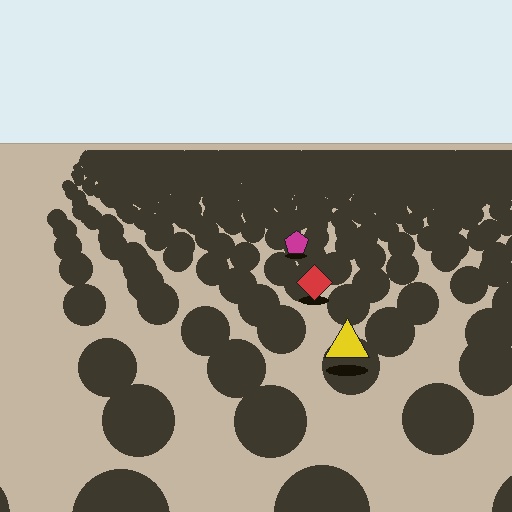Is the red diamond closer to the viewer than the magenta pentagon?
Yes. The red diamond is closer — you can tell from the texture gradient: the ground texture is coarser near it.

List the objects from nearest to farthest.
From nearest to farthest: the yellow triangle, the red diamond, the magenta pentagon.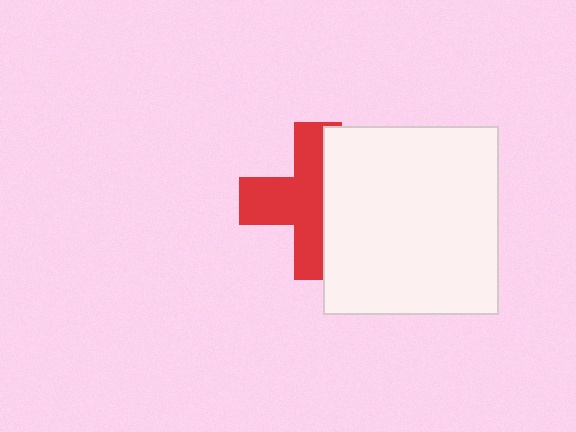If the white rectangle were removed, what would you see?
You would see the complete red cross.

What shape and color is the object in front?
The object in front is a white rectangle.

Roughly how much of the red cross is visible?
About half of it is visible (roughly 58%).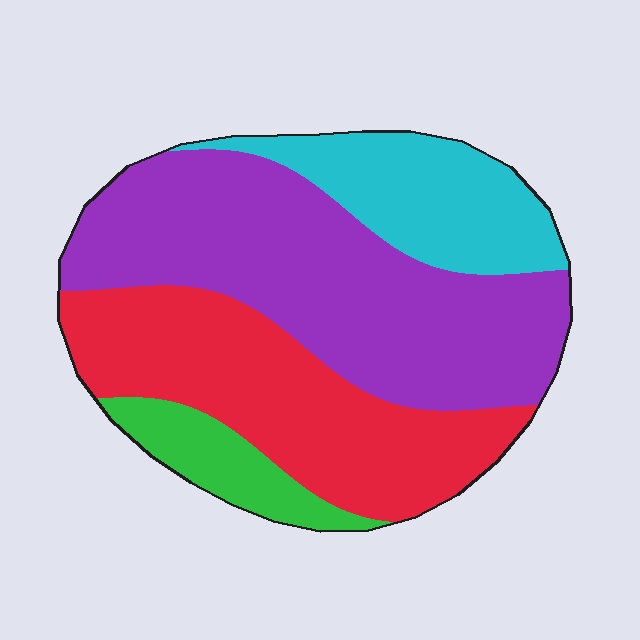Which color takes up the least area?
Green, at roughly 10%.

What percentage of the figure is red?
Red covers 31% of the figure.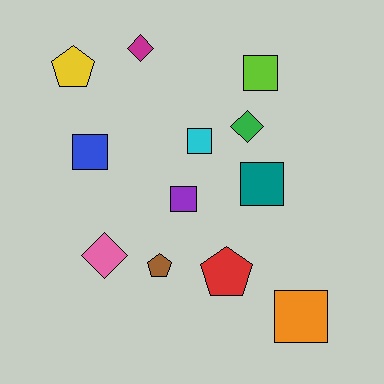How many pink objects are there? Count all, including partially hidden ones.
There is 1 pink object.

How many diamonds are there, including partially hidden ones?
There are 3 diamonds.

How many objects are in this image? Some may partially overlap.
There are 12 objects.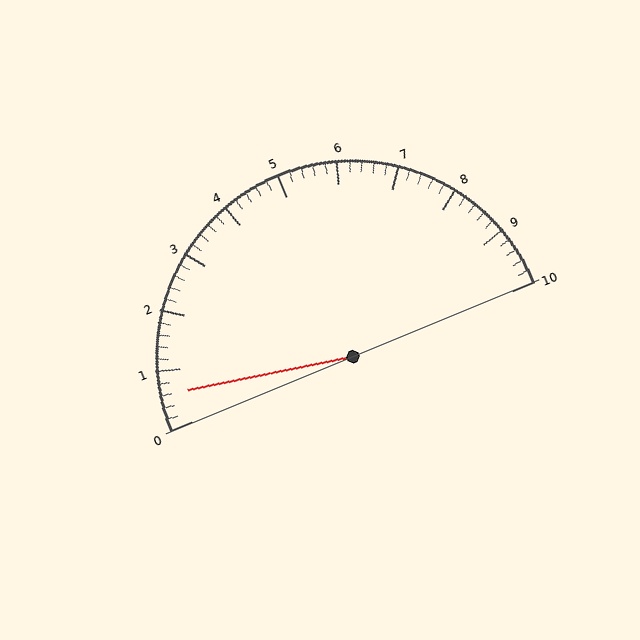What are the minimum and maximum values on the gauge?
The gauge ranges from 0 to 10.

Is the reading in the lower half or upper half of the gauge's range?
The reading is in the lower half of the range (0 to 10).